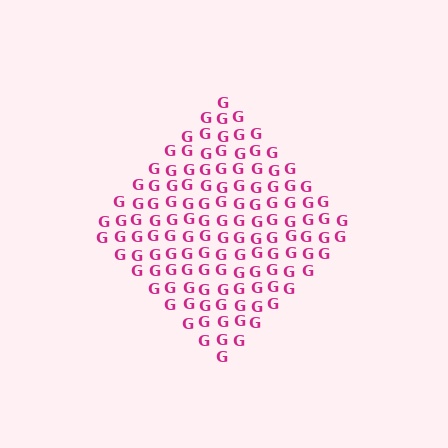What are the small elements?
The small elements are letter G's.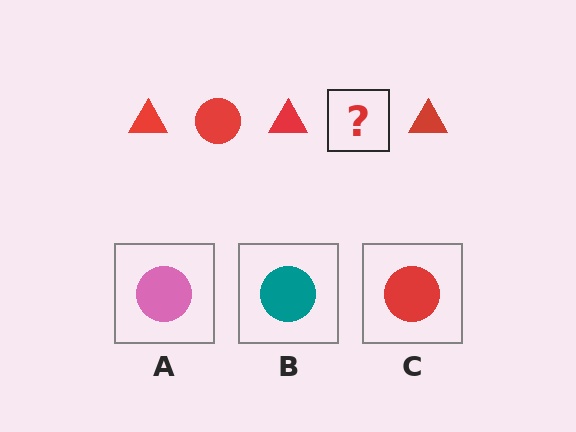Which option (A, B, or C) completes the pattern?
C.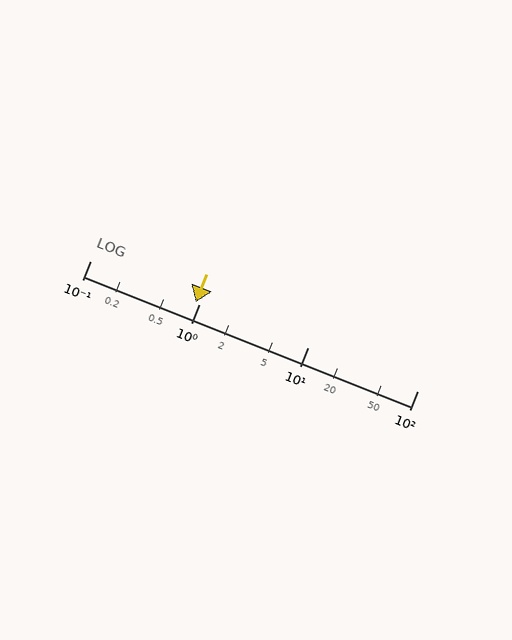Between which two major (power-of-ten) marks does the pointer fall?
The pointer is between 0.1 and 1.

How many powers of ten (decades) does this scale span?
The scale spans 3 decades, from 0.1 to 100.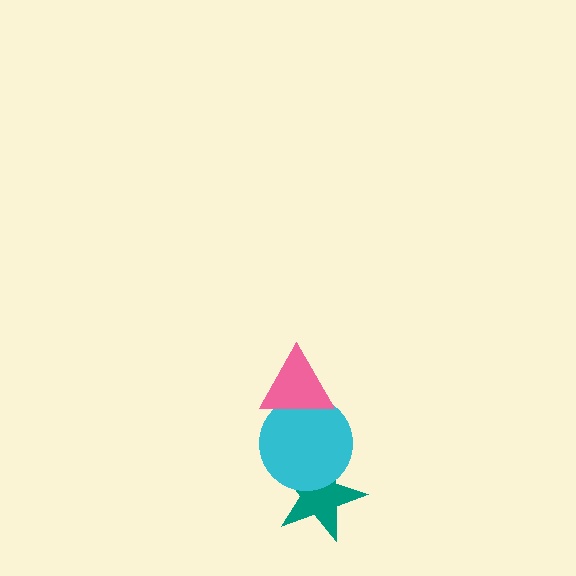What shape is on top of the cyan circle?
The pink triangle is on top of the cyan circle.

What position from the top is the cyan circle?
The cyan circle is 2nd from the top.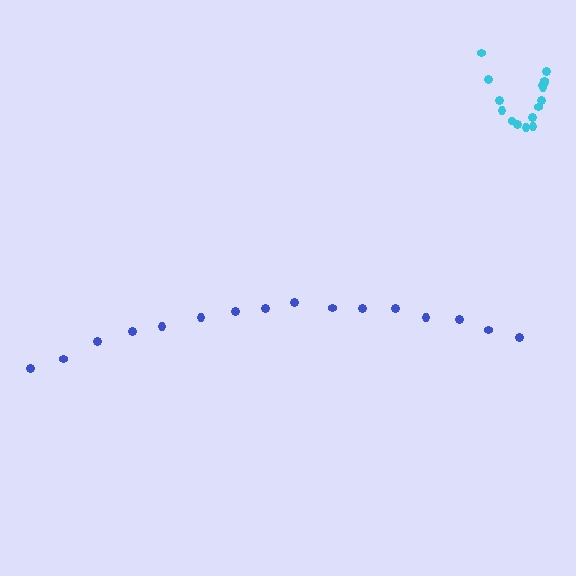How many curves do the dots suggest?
There are 2 distinct paths.